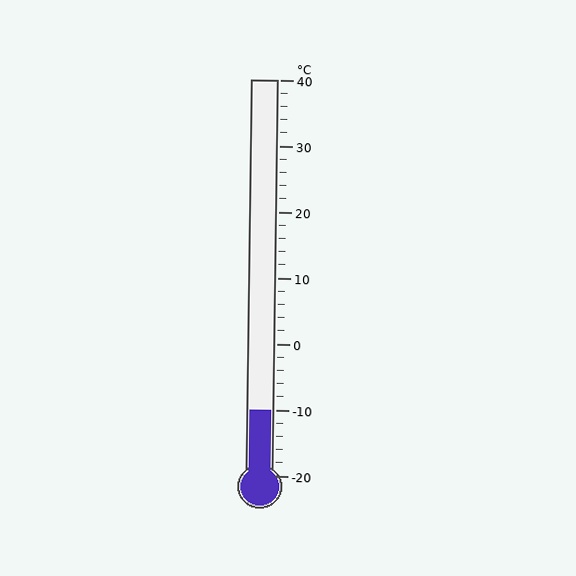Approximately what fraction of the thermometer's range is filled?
The thermometer is filled to approximately 15% of its range.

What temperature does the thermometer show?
The thermometer shows approximately -10°C.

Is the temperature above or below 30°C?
The temperature is below 30°C.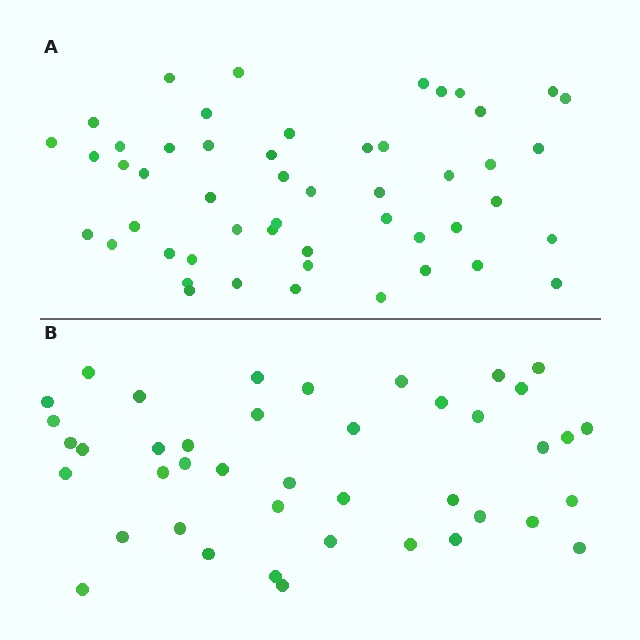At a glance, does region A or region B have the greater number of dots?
Region A (the top region) has more dots.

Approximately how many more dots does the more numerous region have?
Region A has roughly 8 or so more dots than region B.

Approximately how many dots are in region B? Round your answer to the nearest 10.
About 40 dots. (The exact count is 42, which rounds to 40.)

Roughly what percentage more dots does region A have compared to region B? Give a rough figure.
About 20% more.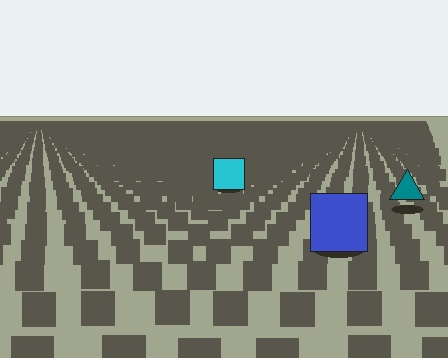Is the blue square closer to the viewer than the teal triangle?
Yes. The blue square is closer — you can tell from the texture gradient: the ground texture is coarser near it.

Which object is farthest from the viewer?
The cyan square is farthest from the viewer. It appears smaller and the ground texture around it is denser.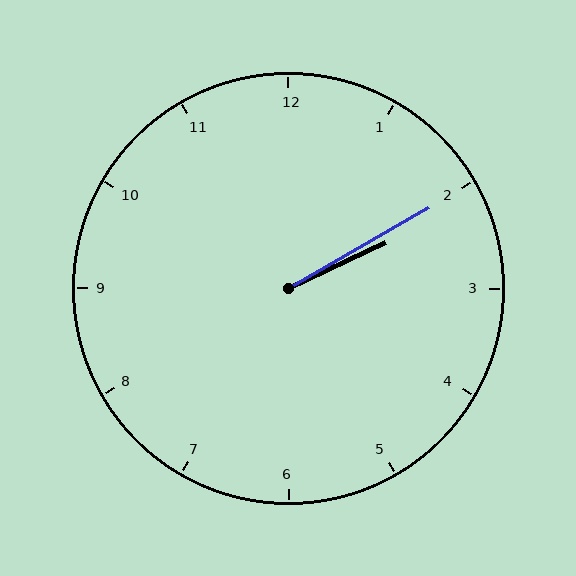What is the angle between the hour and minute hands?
Approximately 5 degrees.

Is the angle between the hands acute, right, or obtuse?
It is acute.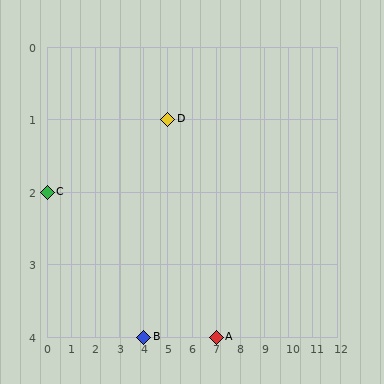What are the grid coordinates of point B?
Point B is at grid coordinates (4, 4).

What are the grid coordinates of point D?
Point D is at grid coordinates (5, 1).